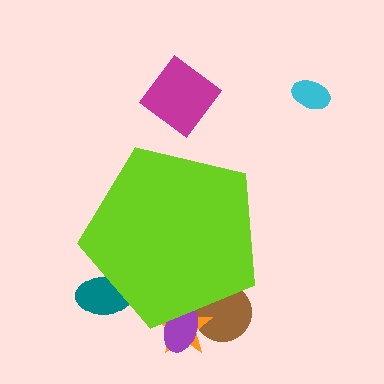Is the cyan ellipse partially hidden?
No, the cyan ellipse is fully visible.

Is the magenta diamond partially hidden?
No, the magenta diamond is fully visible.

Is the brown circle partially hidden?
Yes, the brown circle is partially hidden behind the lime pentagon.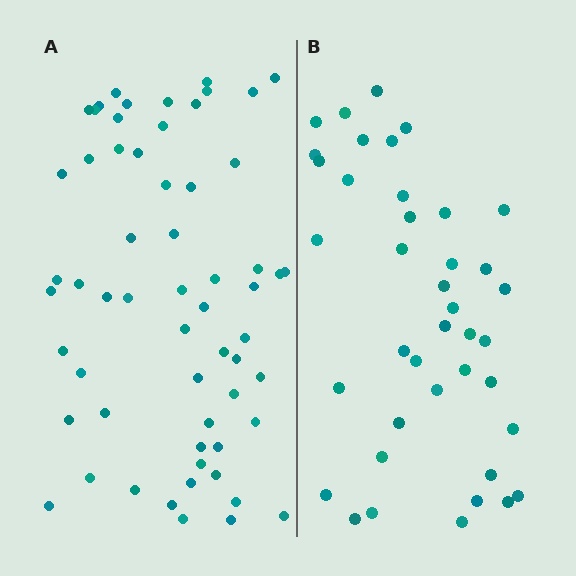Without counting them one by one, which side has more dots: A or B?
Region A (the left region) has more dots.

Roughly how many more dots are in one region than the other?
Region A has approximately 20 more dots than region B.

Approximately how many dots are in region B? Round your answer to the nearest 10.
About 40 dots.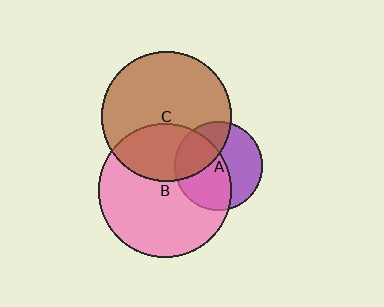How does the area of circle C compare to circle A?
Approximately 2.2 times.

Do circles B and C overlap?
Yes.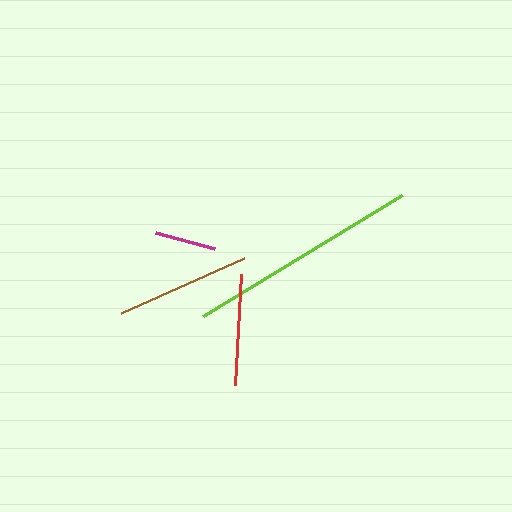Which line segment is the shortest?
The magenta line is the shortest at approximately 61 pixels.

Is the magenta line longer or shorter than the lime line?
The lime line is longer than the magenta line.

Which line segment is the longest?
The lime line is the longest at approximately 233 pixels.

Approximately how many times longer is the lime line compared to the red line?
The lime line is approximately 2.1 times the length of the red line.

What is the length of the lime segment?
The lime segment is approximately 233 pixels long.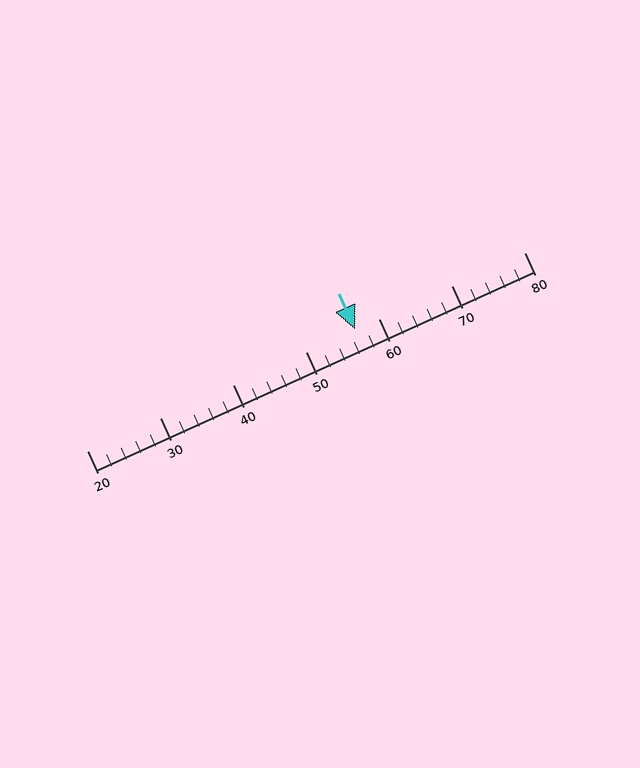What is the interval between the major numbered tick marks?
The major tick marks are spaced 10 units apart.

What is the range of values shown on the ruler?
The ruler shows values from 20 to 80.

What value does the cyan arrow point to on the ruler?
The cyan arrow points to approximately 57.